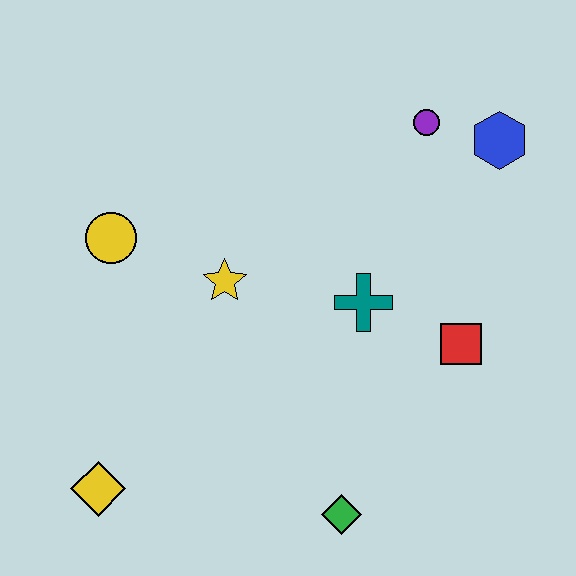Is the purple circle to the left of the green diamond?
No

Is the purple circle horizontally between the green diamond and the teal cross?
No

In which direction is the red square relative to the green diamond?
The red square is above the green diamond.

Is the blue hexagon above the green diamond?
Yes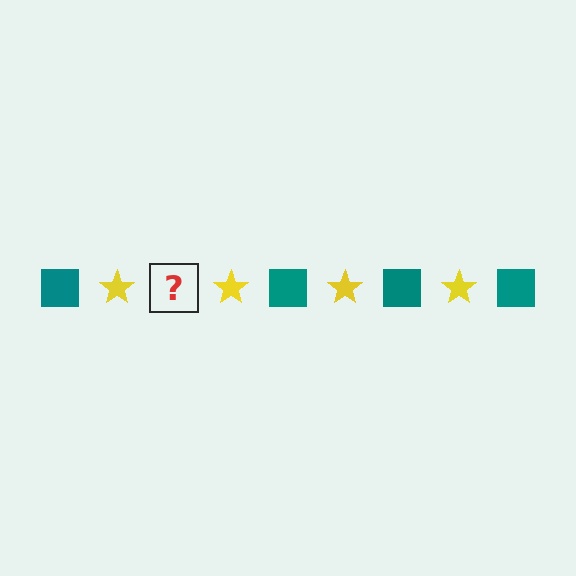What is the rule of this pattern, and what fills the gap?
The rule is that the pattern alternates between teal square and yellow star. The gap should be filled with a teal square.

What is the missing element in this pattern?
The missing element is a teal square.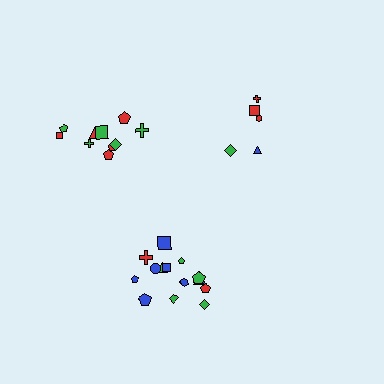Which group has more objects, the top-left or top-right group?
The top-left group.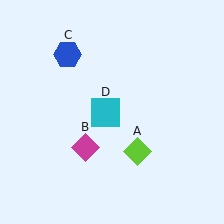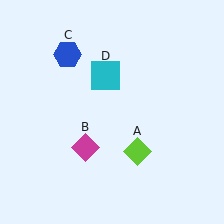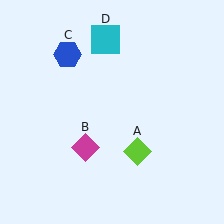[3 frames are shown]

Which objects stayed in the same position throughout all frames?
Lime diamond (object A) and magenta diamond (object B) and blue hexagon (object C) remained stationary.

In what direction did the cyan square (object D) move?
The cyan square (object D) moved up.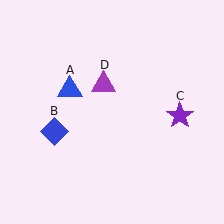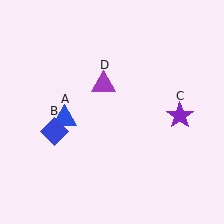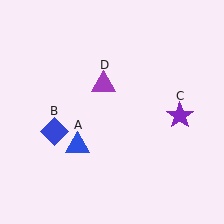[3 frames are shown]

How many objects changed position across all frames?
1 object changed position: blue triangle (object A).